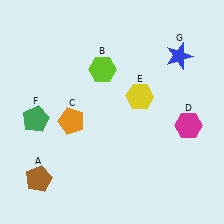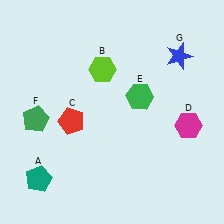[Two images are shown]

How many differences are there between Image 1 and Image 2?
There are 3 differences between the two images.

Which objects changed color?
A changed from brown to teal. C changed from orange to red. E changed from yellow to green.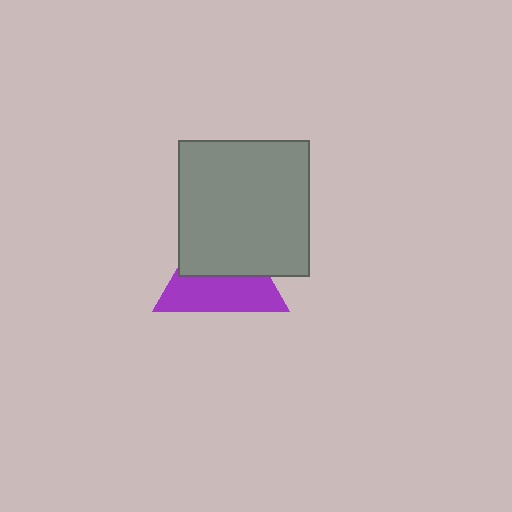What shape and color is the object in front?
The object in front is a gray rectangle.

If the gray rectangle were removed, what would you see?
You would see the complete purple triangle.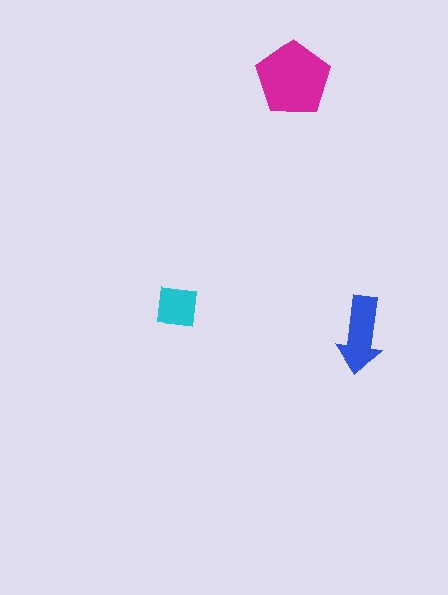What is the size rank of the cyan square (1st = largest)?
3rd.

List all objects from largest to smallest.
The magenta pentagon, the blue arrow, the cyan square.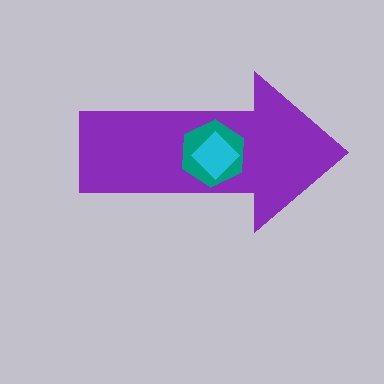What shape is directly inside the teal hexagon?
The cyan diamond.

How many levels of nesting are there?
3.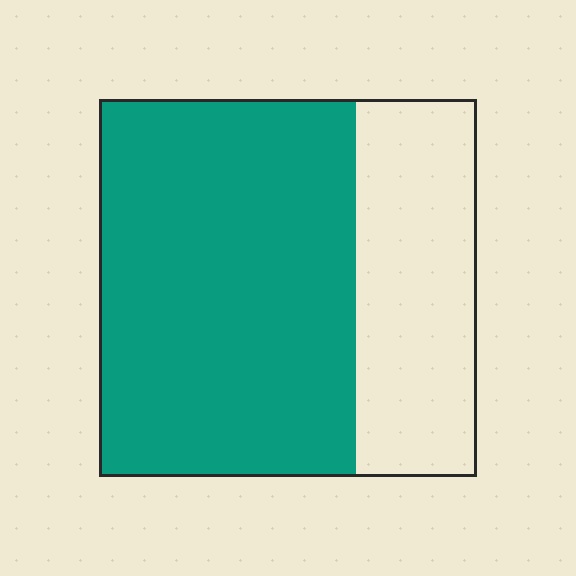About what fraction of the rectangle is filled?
About two thirds (2/3).